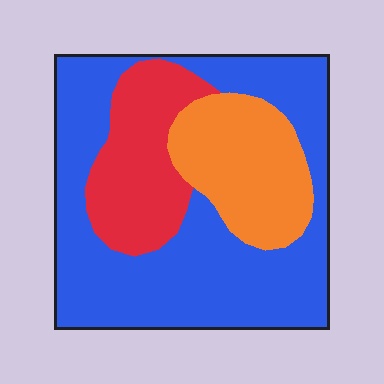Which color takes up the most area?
Blue, at roughly 60%.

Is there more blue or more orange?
Blue.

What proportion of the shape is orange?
Orange takes up about one fifth (1/5) of the shape.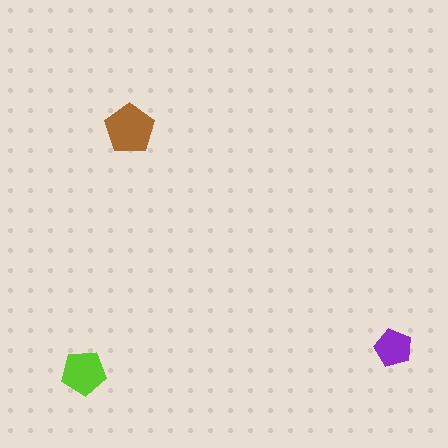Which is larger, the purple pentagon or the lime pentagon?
The lime one.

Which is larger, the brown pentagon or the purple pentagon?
The brown one.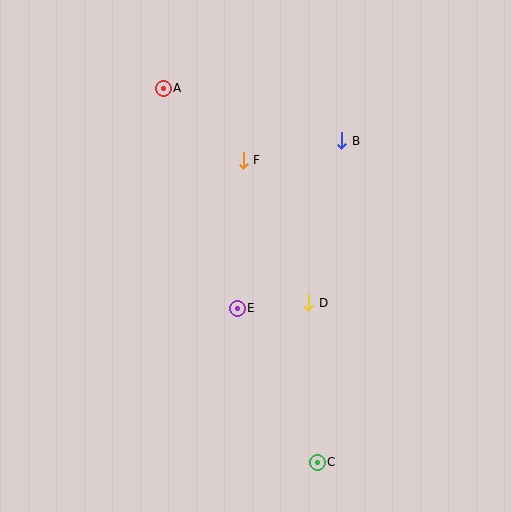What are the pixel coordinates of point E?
Point E is at (237, 308).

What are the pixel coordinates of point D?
Point D is at (309, 303).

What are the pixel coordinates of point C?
Point C is at (317, 462).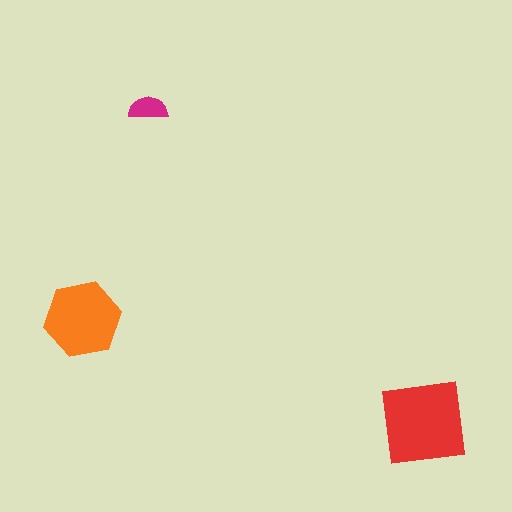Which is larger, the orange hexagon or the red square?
The red square.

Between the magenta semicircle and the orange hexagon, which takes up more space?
The orange hexagon.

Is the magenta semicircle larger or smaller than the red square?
Smaller.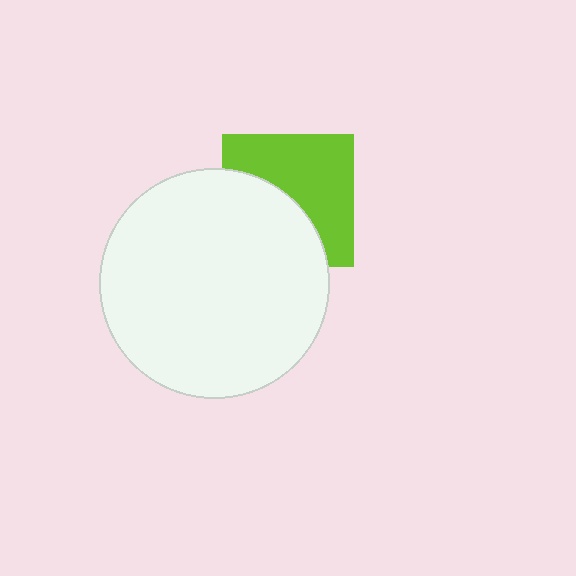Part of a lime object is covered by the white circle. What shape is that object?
It is a square.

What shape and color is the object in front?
The object in front is a white circle.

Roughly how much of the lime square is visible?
About half of it is visible (roughly 55%).